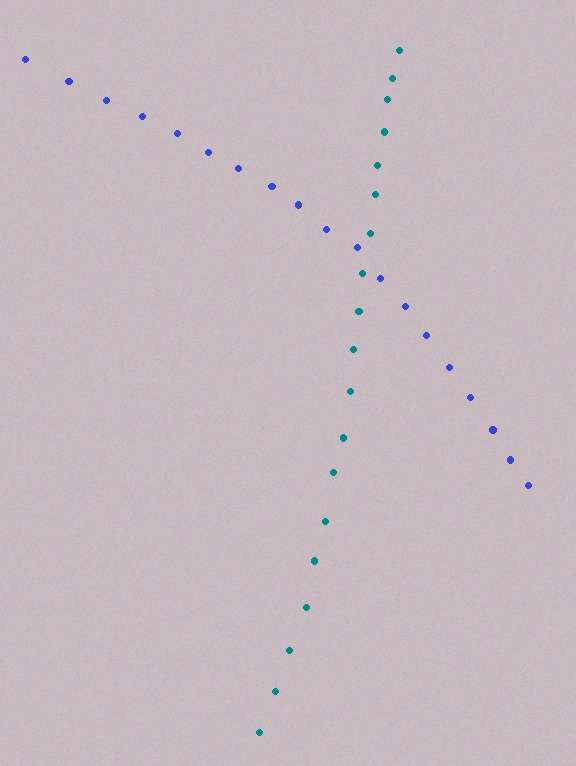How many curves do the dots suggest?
There are 2 distinct paths.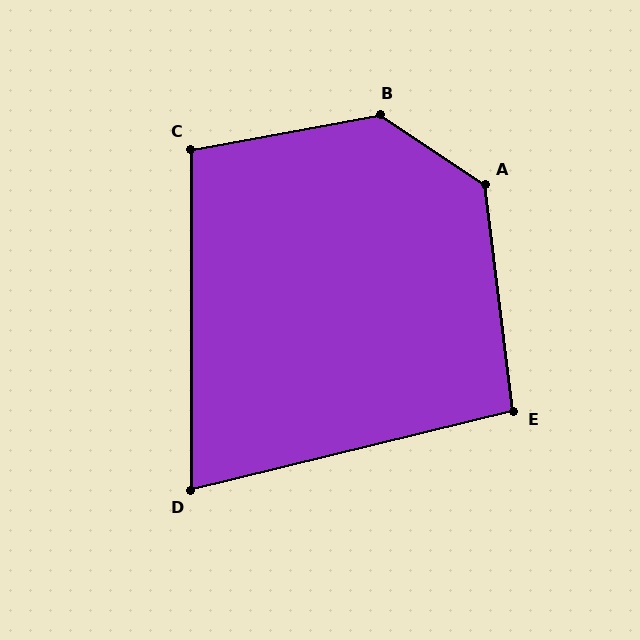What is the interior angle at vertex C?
Approximately 100 degrees (obtuse).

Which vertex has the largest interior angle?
B, at approximately 136 degrees.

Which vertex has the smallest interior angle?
D, at approximately 76 degrees.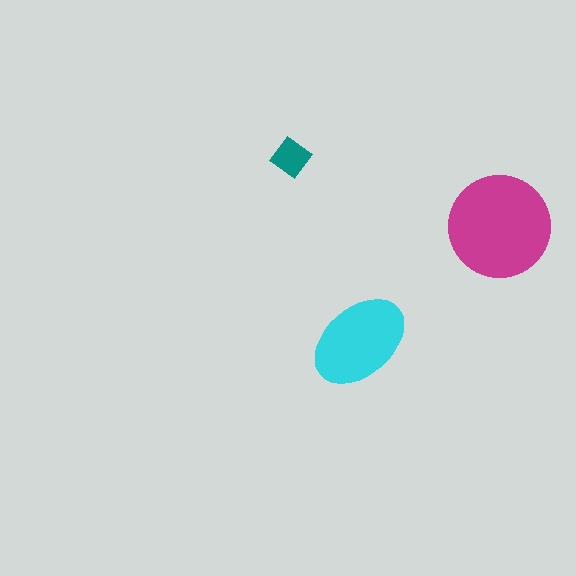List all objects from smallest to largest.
The teal diamond, the cyan ellipse, the magenta circle.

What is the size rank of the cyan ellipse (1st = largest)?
2nd.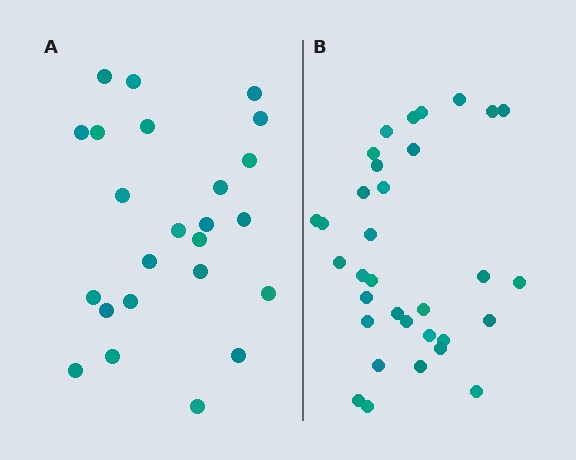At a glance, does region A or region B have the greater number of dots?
Region B (the right region) has more dots.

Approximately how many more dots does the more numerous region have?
Region B has roughly 8 or so more dots than region A.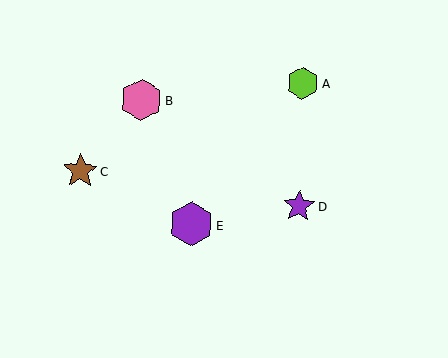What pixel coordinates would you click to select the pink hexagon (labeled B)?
Click at (141, 100) to select the pink hexagon B.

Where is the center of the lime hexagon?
The center of the lime hexagon is at (303, 83).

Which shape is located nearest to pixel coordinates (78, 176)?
The brown star (labeled C) at (80, 171) is nearest to that location.